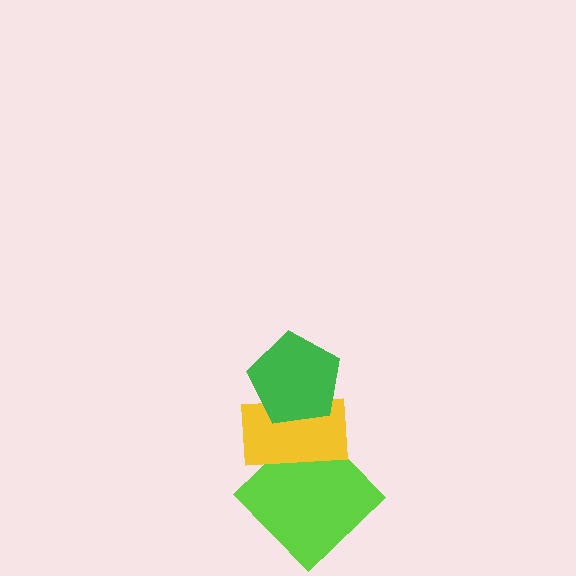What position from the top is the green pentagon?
The green pentagon is 1st from the top.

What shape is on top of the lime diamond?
The yellow rectangle is on top of the lime diamond.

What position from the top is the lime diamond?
The lime diamond is 3rd from the top.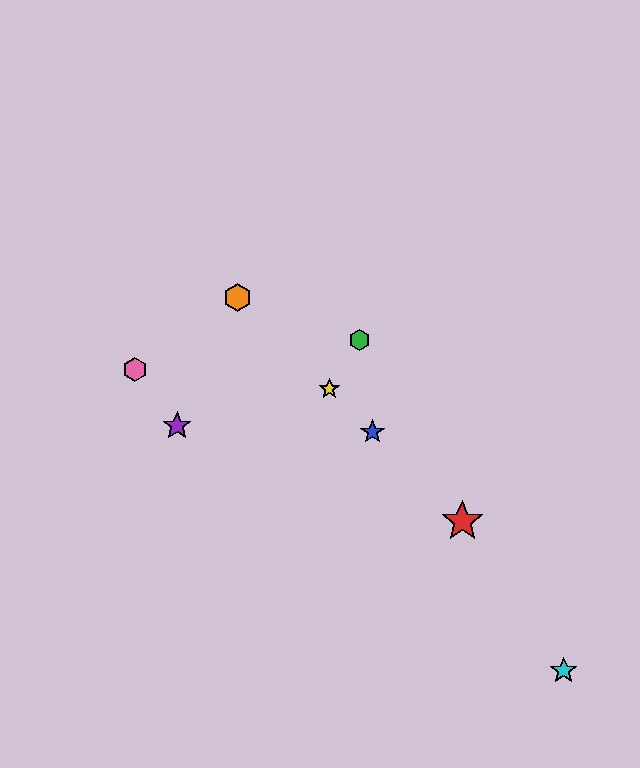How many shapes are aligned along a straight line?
4 shapes (the red star, the blue star, the yellow star, the orange hexagon) are aligned along a straight line.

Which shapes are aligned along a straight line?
The red star, the blue star, the yellow star, the orange hexagon are aligned along a straight line.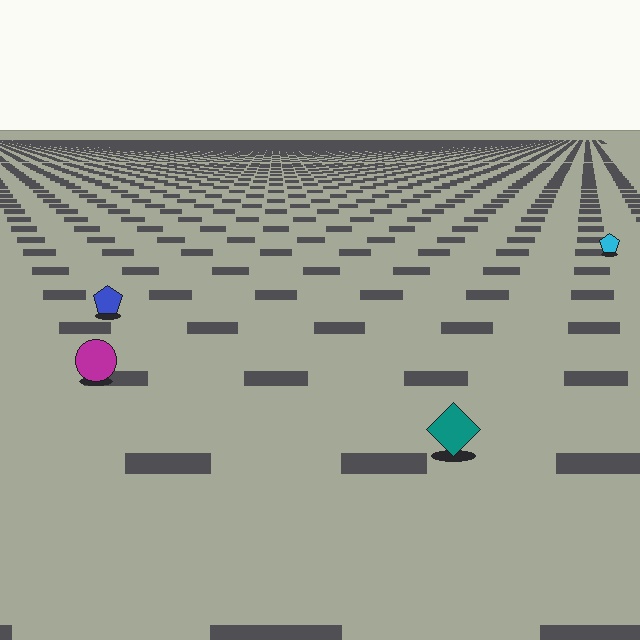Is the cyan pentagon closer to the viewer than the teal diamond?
No. The teal diamond is closer — you can tell from the texture gradient: the ground texture is coarser near it.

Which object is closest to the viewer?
The teal diamond is closest. The texture marks near it are larger and more spread out.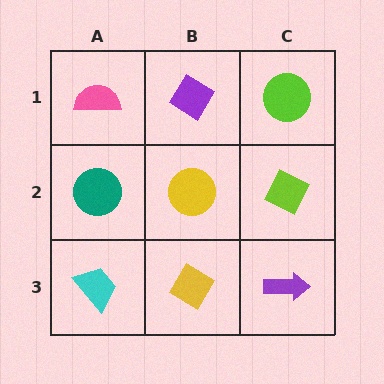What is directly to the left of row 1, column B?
A pink semicircle.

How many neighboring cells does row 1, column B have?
3.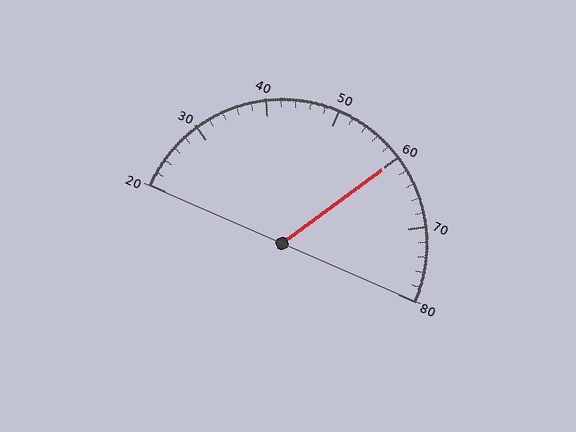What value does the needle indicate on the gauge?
The needle indicates approximately 60.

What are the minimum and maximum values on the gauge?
The gauge ranges from 20 to 80.